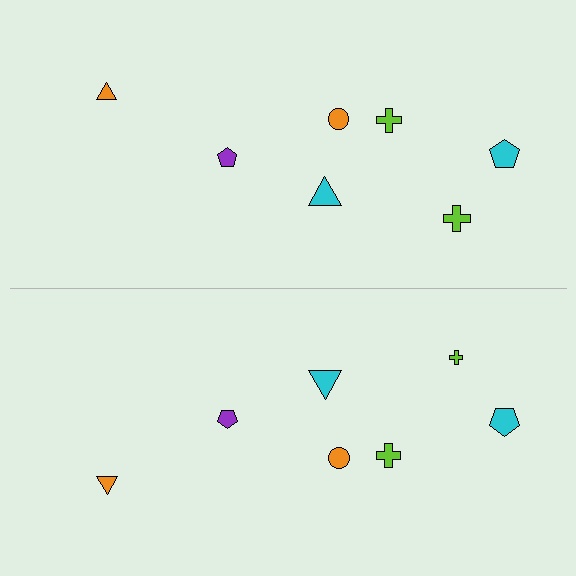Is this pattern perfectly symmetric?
No, the pattern is not perfectly symmetric. The lime cross on the bottom side has a different size than its mirror counterpart.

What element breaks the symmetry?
The lime cross on the bottom side has a different size than its mirror counterpart.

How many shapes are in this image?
There are 14 shapes in this image.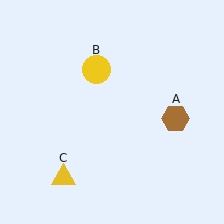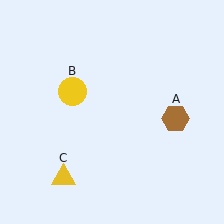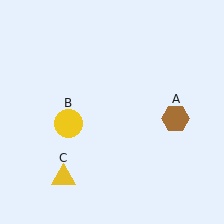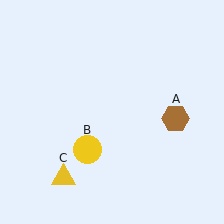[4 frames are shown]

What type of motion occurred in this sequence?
The yellow circle (object B) rotated counterclockwise around the center of the scene.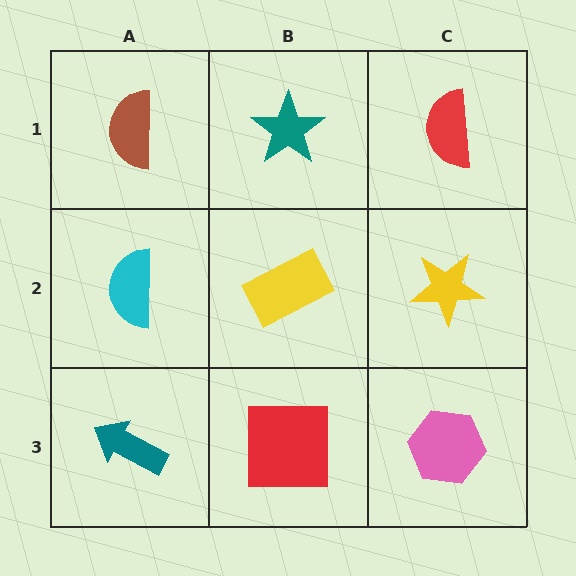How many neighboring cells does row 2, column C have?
3.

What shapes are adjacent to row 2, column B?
A teal star (row 1, column B), a red square (row 3, column B), a cyan semicircle (row 2, column A), a yellow star (row 2, column C).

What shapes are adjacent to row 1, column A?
A cyan semicircle (row 2, column A), a teal star (row 1, column B).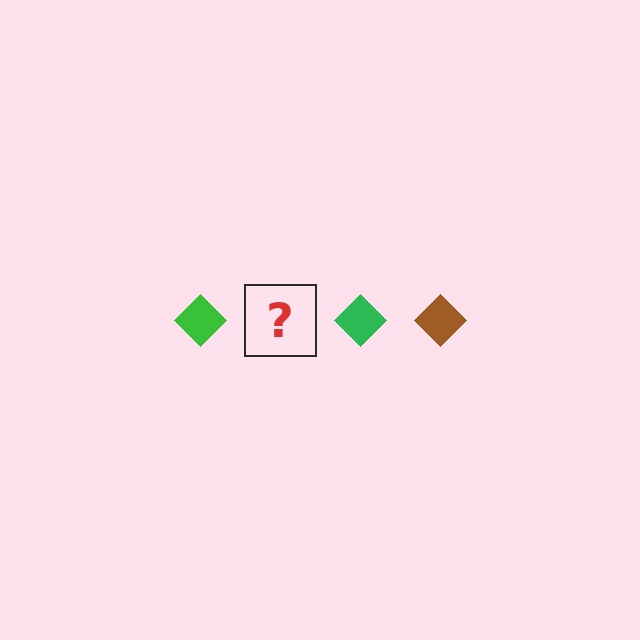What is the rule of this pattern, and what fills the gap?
The rule is that the pattern cycles through green, brown diamonds. The gap should be filled with a brown diamond.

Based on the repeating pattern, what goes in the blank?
The blank should be a brown diamond.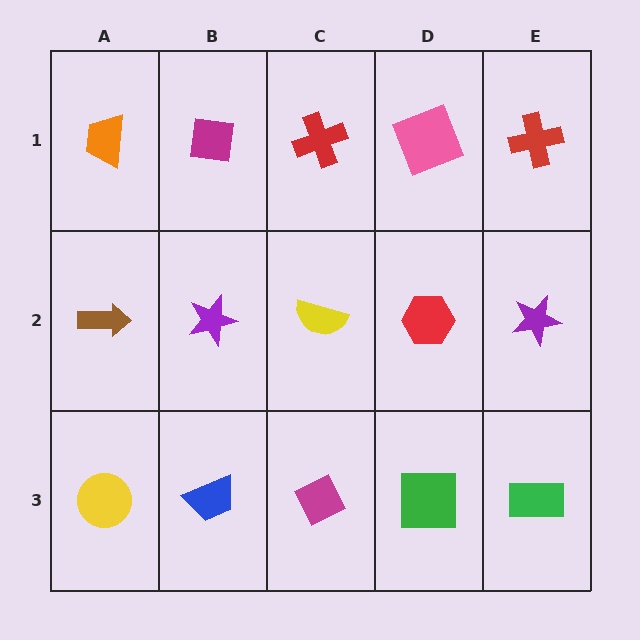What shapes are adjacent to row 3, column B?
A purple star (row 2, column B), a yellow circle (row 3, column A), a magenta diamond (row 3, column C).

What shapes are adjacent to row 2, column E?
A red cross (row 1, column E), a green rectangle (row 3, column E), a red hexagon (row 2, column D).